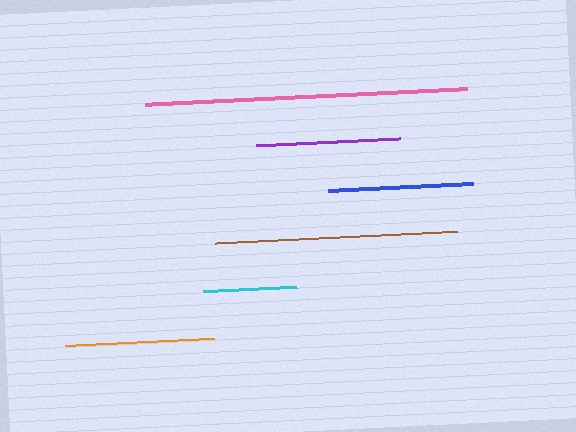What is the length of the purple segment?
The purple segment is approximately 145 pixels long.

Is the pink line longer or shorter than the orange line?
The pink line is longer than the orange line.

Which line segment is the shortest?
The cyan line is the shortest at approximately 93 pixels.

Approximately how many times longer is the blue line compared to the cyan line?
The blue line is approximately 1.5 times the length of the cyan line.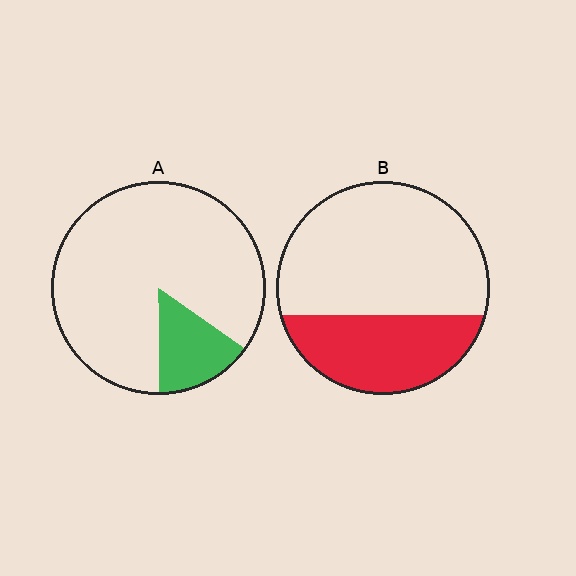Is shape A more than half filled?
No.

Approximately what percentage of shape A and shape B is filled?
A is approximately 15% and B is approximately 35%.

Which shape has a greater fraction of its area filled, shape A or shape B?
Shape B.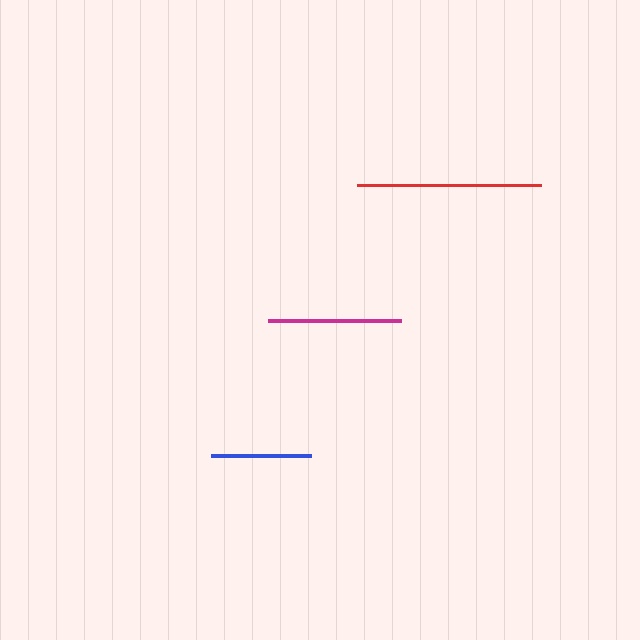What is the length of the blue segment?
The blue segment is approximately 100 pixels long.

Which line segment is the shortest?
The blue line is the shortest at approximately 100 pixels.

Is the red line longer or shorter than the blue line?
The red line is longer than the blue line.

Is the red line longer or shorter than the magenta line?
The red line is longer than the magenta line.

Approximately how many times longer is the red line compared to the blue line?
The red line is approximately 1.8 times the length of the blue line.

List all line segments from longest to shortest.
From longest to shortest: red, magenta, blue.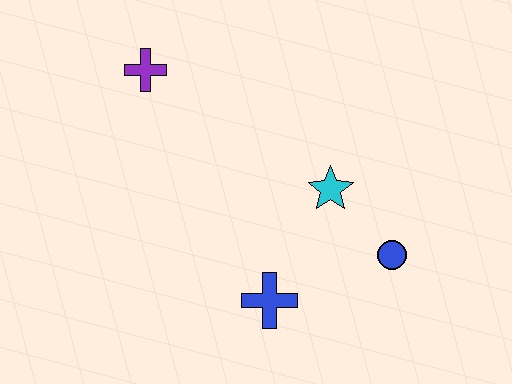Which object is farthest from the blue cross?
The purple cross is farthest from the blue cross.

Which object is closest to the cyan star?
The blue circle is closest to the cyan star.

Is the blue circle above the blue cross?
Yes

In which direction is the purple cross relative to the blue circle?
The purple cross is to the left of the blue circle.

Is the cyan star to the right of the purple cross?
Yes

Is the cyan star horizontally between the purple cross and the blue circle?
Yes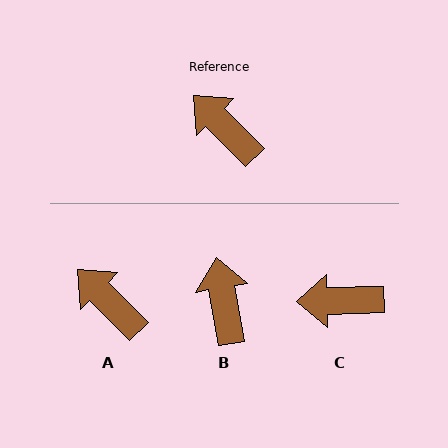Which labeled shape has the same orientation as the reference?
A.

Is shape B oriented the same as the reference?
No, it is off by about 35 degrees.